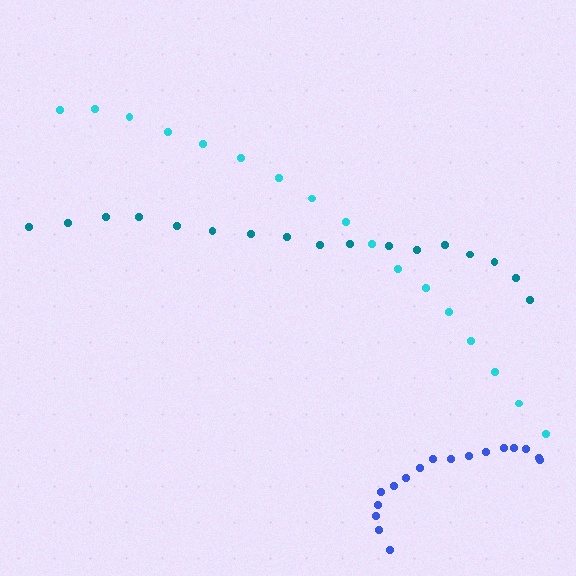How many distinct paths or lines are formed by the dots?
There are 3 distinct paths.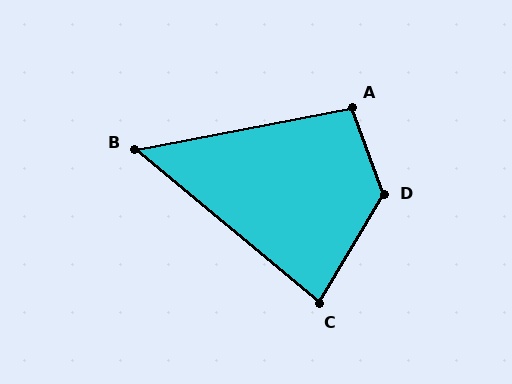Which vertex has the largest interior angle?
D, at approximately 129 degrees.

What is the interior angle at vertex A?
Approximately 99 degrees (obtuse).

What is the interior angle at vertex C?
Approximately 81 degrees (acute).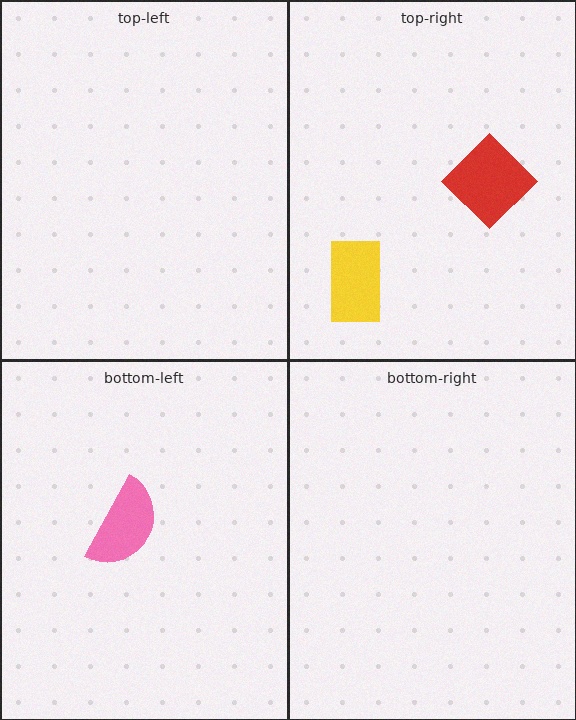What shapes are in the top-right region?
The yellow rectangle, the red diamond.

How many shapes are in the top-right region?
2.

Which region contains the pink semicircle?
The bottom-left region.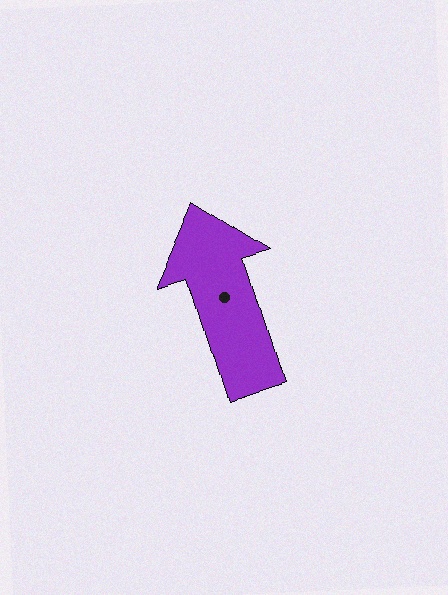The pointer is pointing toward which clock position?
Roughly 11 o'clock.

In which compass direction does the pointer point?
North.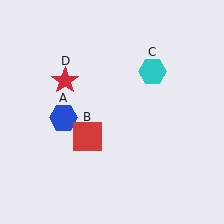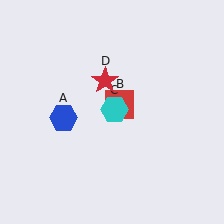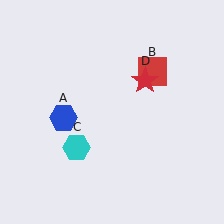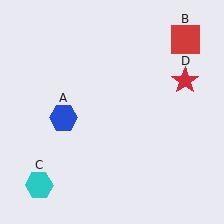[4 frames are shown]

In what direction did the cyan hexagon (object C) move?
The cyan hexagon (object C) moved down and to the left.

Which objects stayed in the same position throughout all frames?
Blue hexagon (object A) remained stationary.